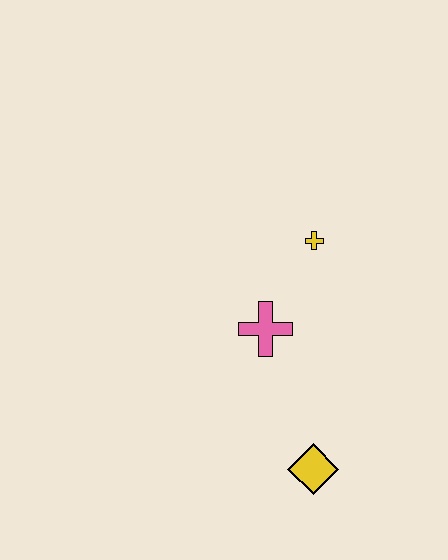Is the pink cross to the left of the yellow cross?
Yes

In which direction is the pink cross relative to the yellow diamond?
The pink cross is above the yellow diamond.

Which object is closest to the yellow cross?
The pink cross is closest to the yellow cross.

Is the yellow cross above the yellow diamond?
Yes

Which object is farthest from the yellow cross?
The yellow diamond is farthest from the yellow cross.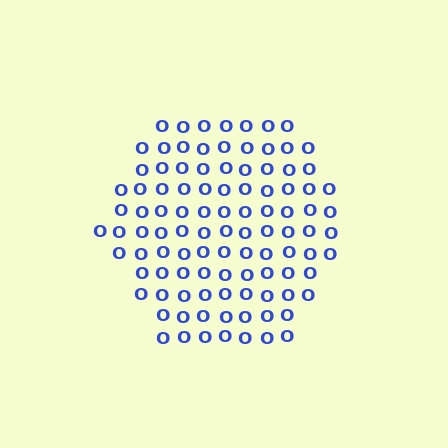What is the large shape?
The large shape is a hexagon.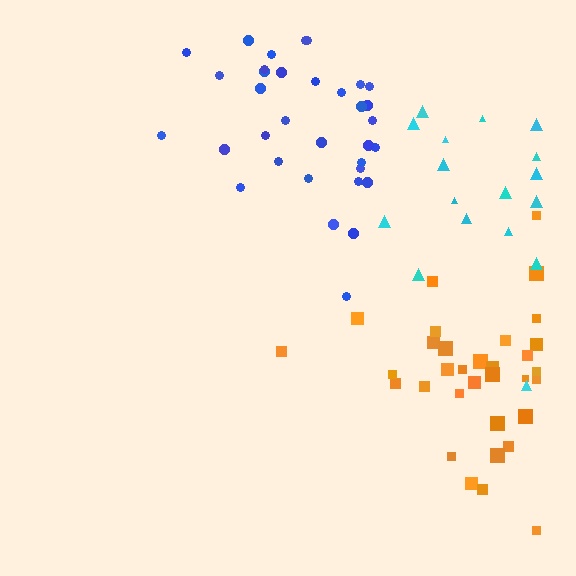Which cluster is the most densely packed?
Blue.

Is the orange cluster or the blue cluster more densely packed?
Blue.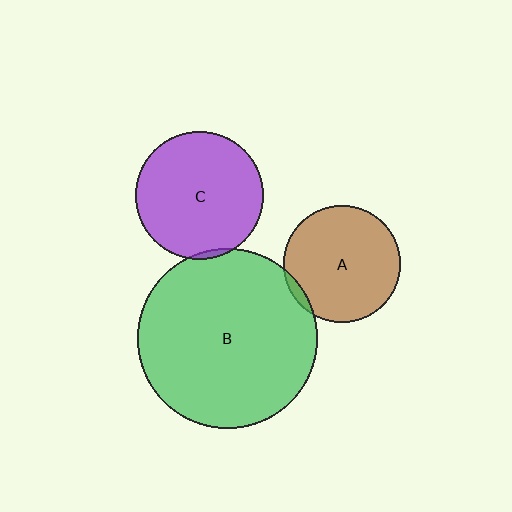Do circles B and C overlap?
Yes.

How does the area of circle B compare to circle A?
Approximately 2.4 times.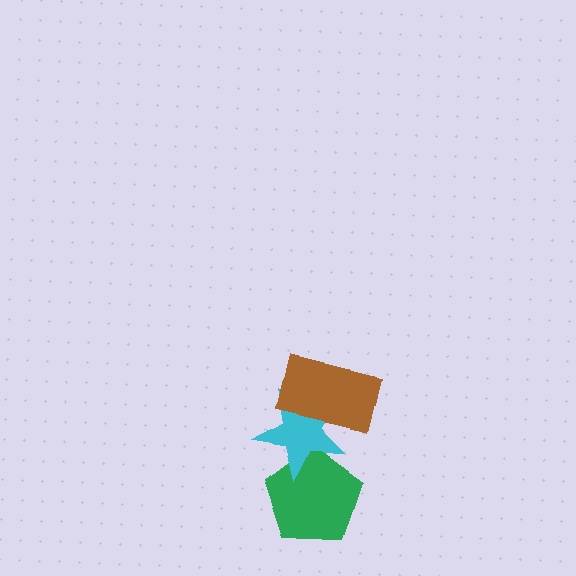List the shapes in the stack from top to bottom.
From top to bottom: the brown rectangle, the cyan star, the green pentagon.